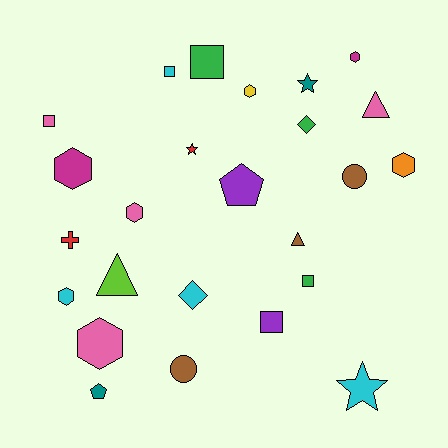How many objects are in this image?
There are 25 objects.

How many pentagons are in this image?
There are 2 pentagons.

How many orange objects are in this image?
There is 1 orange object.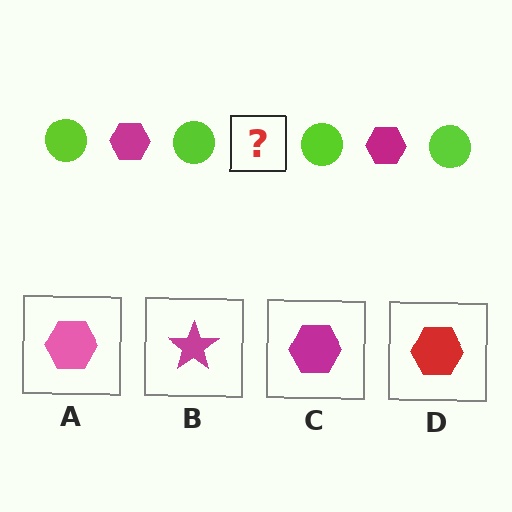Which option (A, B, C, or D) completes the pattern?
C.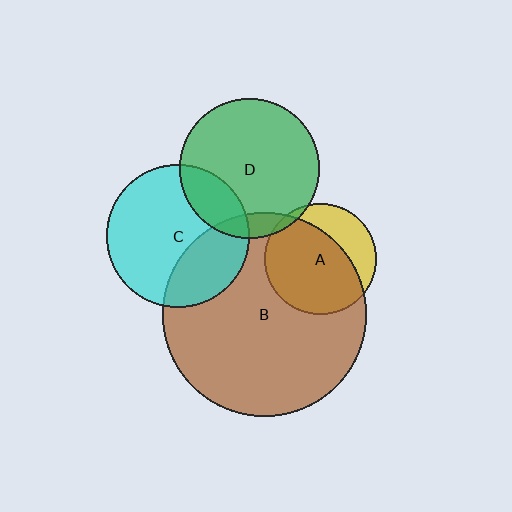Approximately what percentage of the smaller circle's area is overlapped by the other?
Approximately 70%.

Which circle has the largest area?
Circle B (brown).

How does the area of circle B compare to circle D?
Approximately 2.1 times.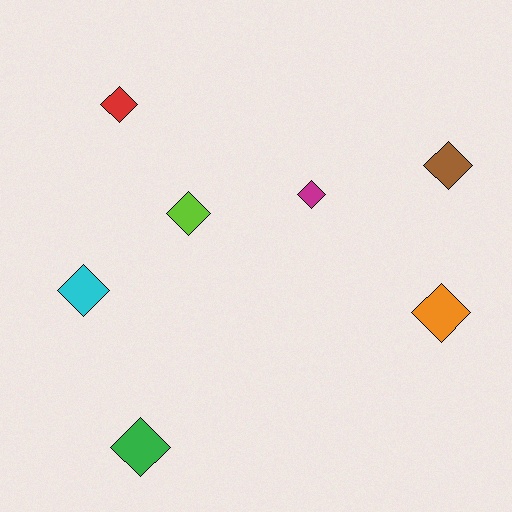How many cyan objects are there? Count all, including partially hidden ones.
There is 1 cyan object.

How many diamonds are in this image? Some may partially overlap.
There are 7 diamonds.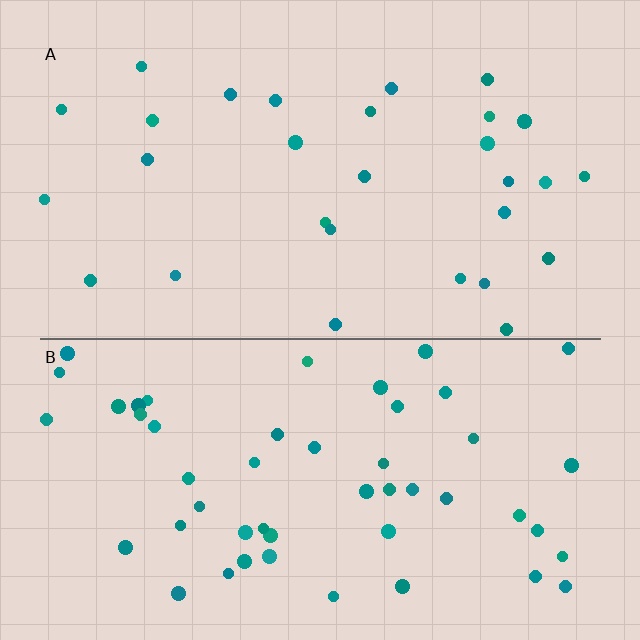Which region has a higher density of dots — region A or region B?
B (the bottom).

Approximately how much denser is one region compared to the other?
Approximately 1.8× — region B over region A.